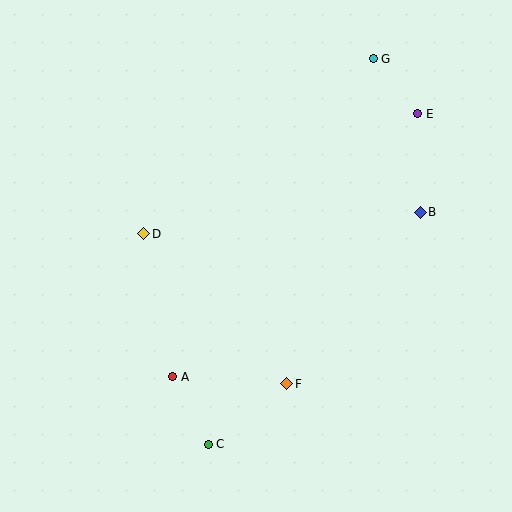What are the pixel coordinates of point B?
Point B is at (420, 212).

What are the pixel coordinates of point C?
Point C is at (208, 444).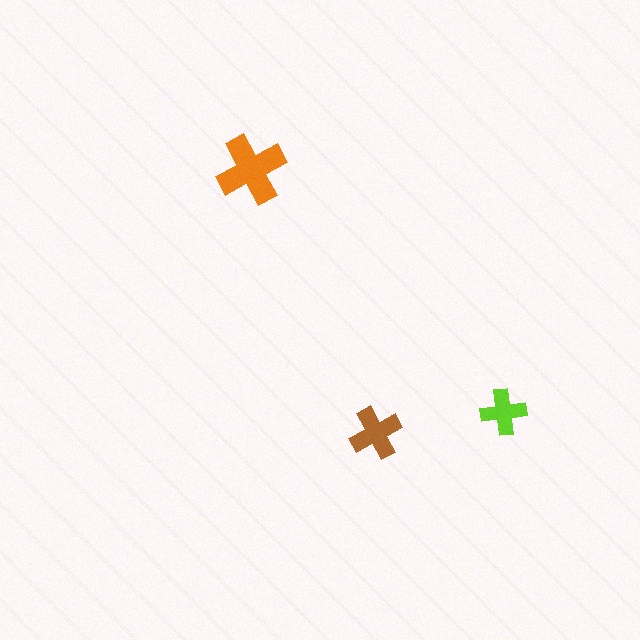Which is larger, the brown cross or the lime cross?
The brown one.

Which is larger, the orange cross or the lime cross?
The orange one.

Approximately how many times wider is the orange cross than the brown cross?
About 1.5 times wider.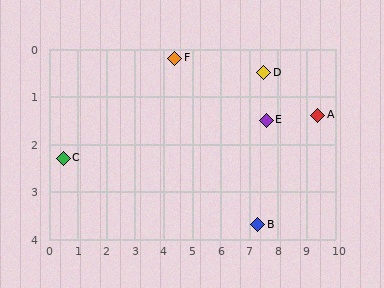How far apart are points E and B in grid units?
Points E and B are about 2.2 grid units apart.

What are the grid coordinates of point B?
Point B is at approximately (7.3, 3.7).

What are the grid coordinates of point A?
Point A is at approximately (9.4, 1.4).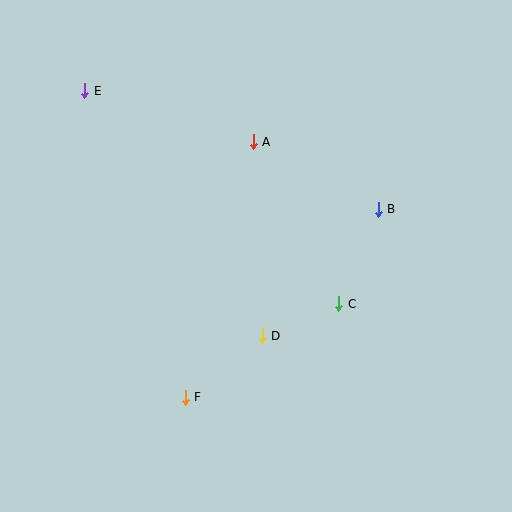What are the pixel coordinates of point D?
Point D is at (262, 336).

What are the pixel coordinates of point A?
Point A is at (253, 142).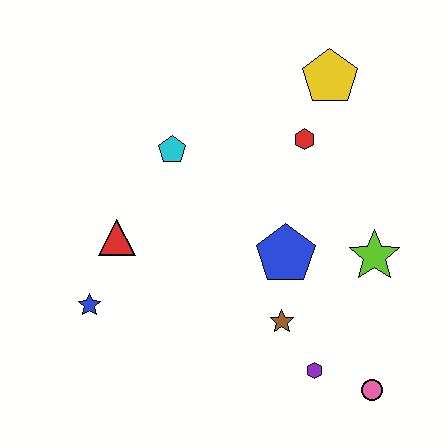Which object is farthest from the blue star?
The yellow pentagon is farthest from the blue star.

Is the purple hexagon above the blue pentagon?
No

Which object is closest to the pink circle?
The purple hexagon is closest to the pink circle.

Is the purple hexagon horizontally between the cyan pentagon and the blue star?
No